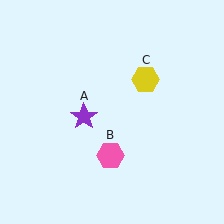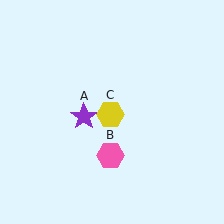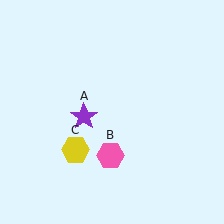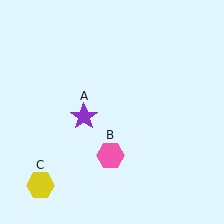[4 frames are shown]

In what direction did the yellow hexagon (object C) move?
The yellow hexagon (object C) moved down and to the left.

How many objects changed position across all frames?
1 object changed position: yellow hexagon (object C).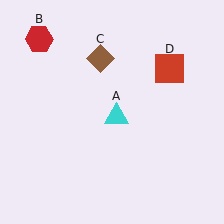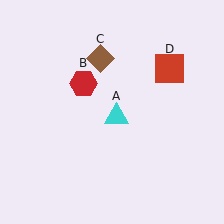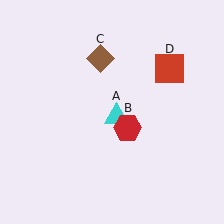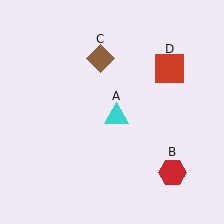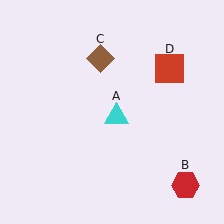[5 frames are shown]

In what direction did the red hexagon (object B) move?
The red hexagon (object B) moved down and to the right.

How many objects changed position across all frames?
1 object changed position: red hexagon (object B).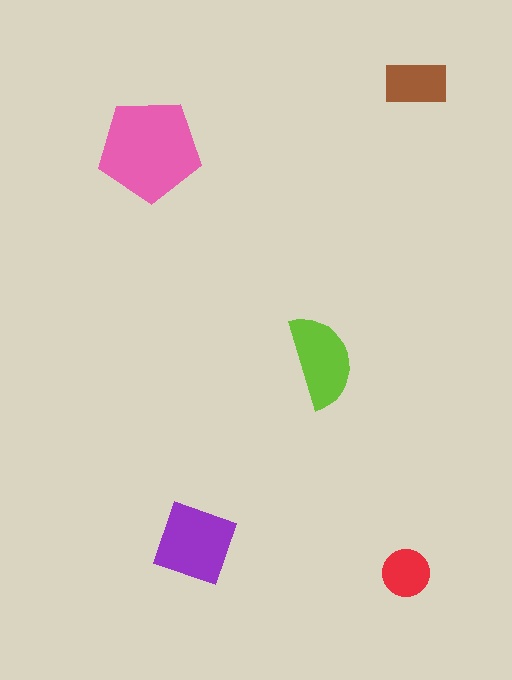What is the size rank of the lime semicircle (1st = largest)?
3rd.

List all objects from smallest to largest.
The red circle, the brown rectangle, the lime semicircle, the purple square, the pink pentagon.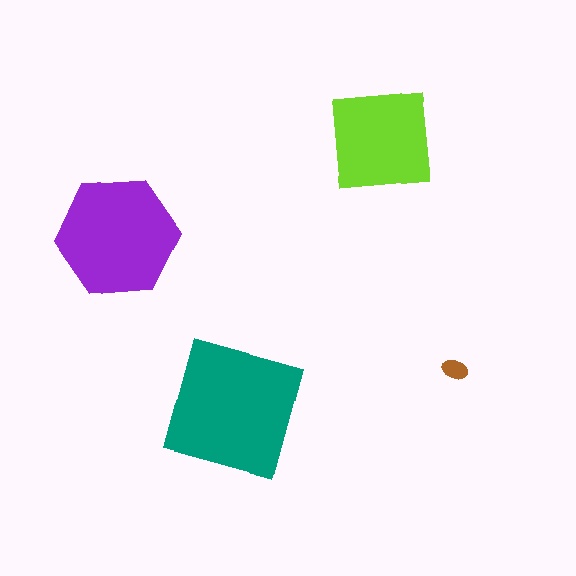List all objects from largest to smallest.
The teal square, the purple hexagon, the lime square, the brown ellipse.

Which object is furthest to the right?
The brown ellipse is rightmost.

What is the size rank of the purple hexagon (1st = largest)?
2nd.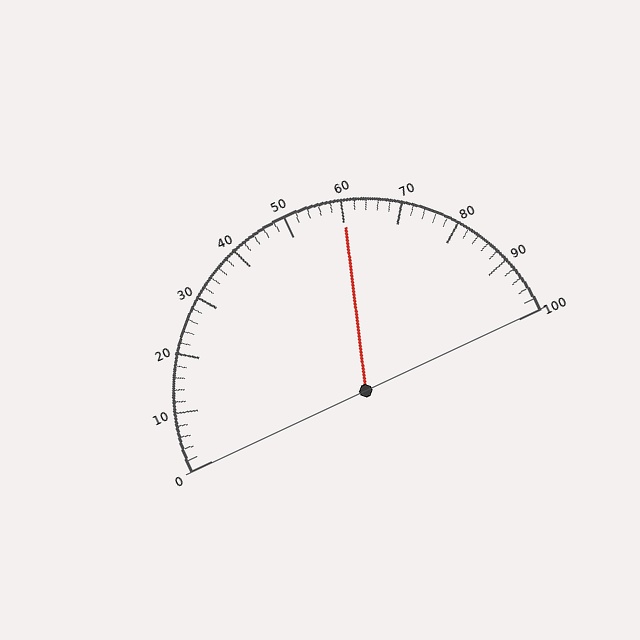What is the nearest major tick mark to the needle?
The nearest major tick mark is 60.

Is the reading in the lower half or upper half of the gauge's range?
The reading is in the upper half of the range (0 to 100).